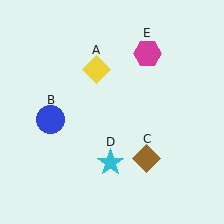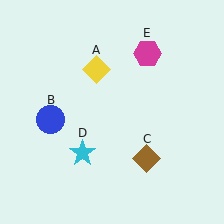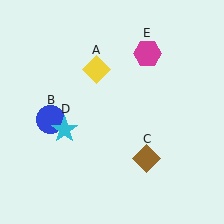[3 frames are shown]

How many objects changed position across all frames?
1 object changed position: cyan star (object D).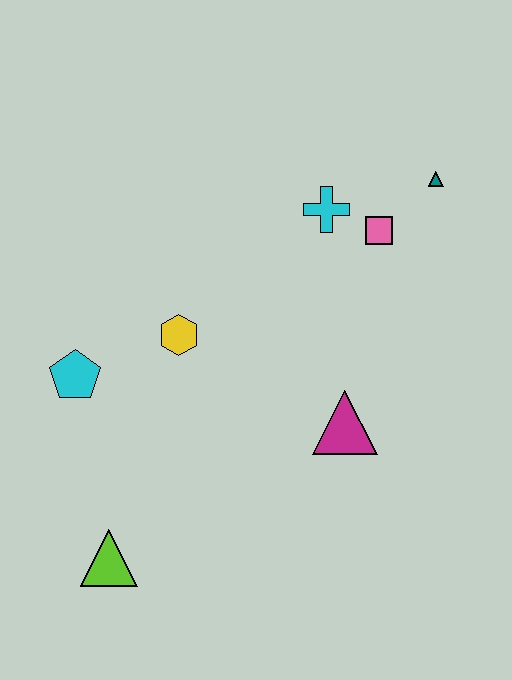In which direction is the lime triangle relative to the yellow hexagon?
The lime triangle is below the yellow hexagon.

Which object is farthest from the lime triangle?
The teal triangle is farthest from the lime triangle.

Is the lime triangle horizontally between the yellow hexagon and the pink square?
No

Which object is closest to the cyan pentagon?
The yellow hexagon is closest to the cyan pentagon.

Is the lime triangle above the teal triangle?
No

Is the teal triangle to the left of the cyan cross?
No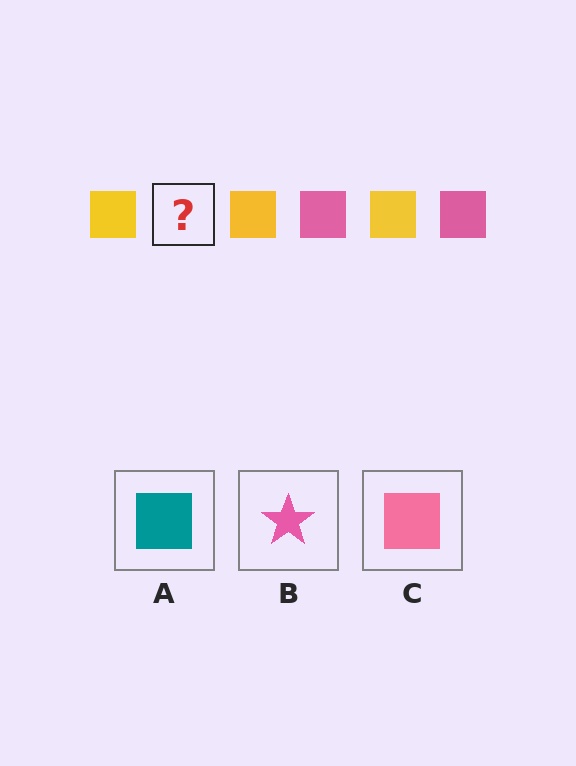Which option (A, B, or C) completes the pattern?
C.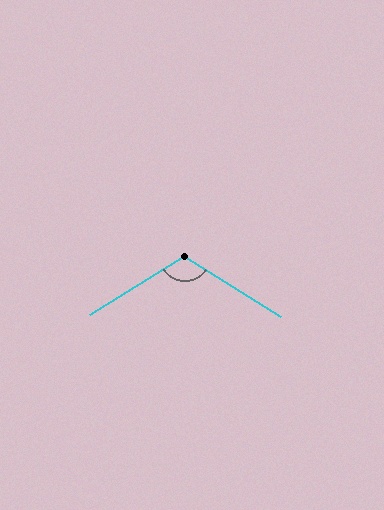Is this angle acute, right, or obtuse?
It is obtuse.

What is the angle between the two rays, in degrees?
Approximately 116 degrees.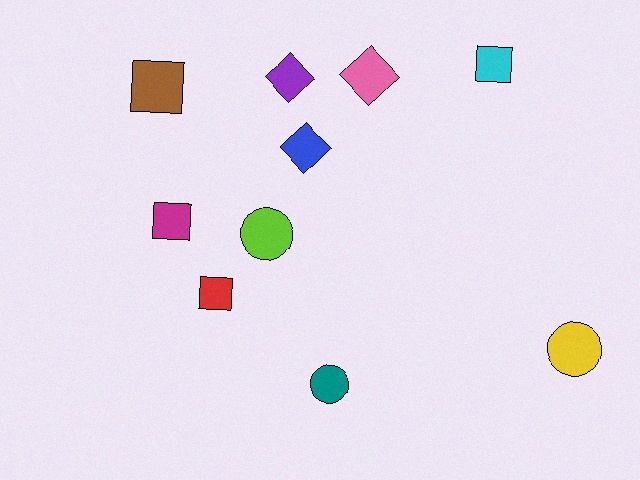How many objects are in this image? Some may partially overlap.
There are 10 objects.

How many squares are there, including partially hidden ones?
There are 4 squares.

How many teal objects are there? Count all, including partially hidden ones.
There is 1 teal object.